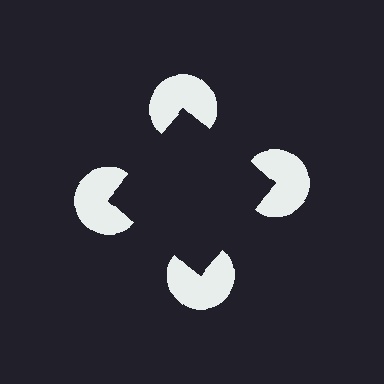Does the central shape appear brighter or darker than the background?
It typically appears slightly darker than the background, even though no actual brightness change is drawn.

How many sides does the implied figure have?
4 sides.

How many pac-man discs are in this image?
There are 4 — one at each vertex of the illusory square.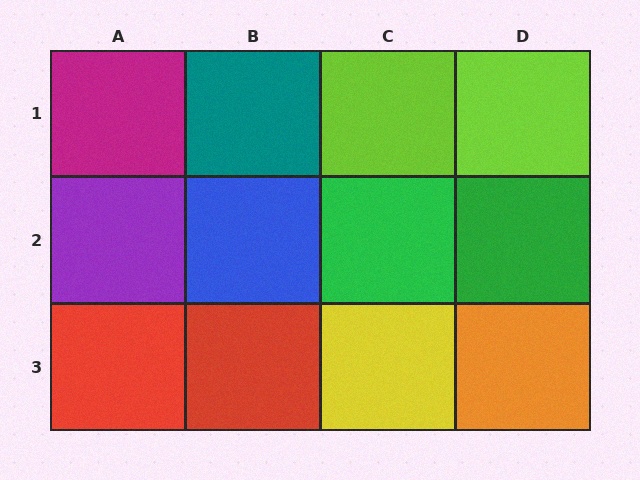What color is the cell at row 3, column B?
Red.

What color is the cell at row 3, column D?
Orange.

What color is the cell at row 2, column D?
Green.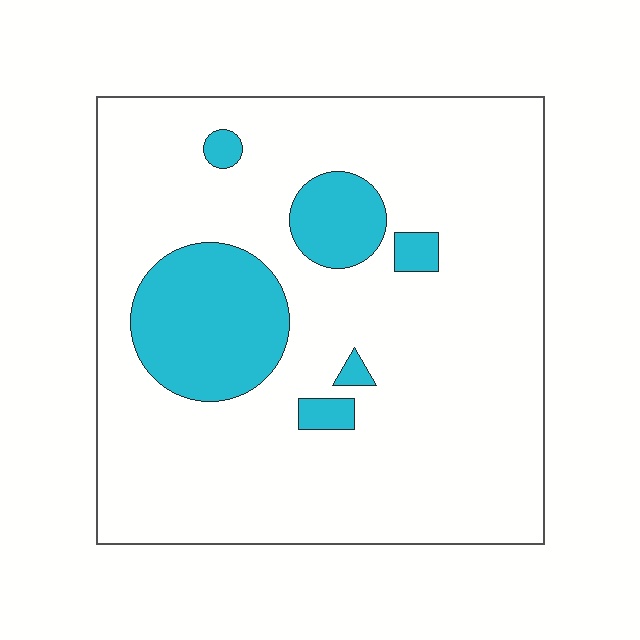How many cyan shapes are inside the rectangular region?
6.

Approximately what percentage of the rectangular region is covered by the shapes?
Approximately 15%.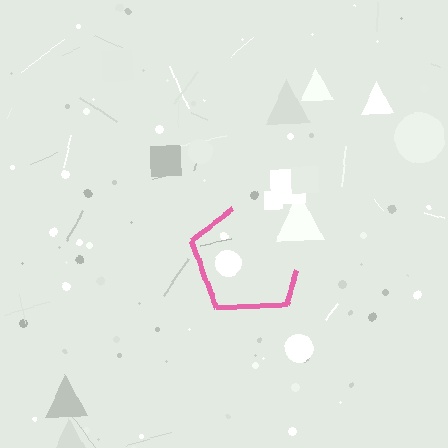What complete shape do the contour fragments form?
The contour fragments form a pentagon.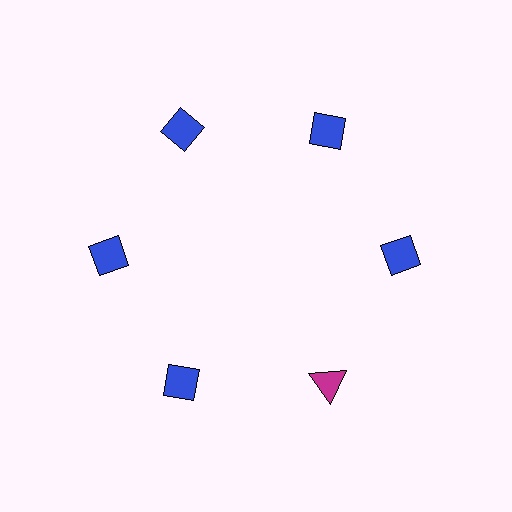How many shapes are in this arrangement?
There are 6 shapes arranged in a ring pattern.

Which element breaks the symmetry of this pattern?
The magenta triangle at roughly the 5 o'clock position breaks the symmetry. All other shapes are blue diamonds.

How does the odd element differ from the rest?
It differs in both color (magenta instead of blue) and shape (triangle instead of diamond).